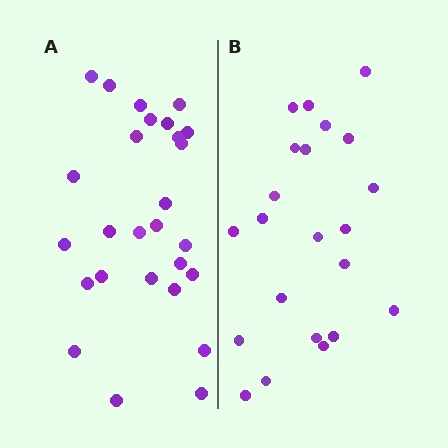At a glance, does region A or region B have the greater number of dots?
Region A (the left region) has more dots.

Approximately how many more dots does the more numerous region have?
Region A has about 5 more dots than region B.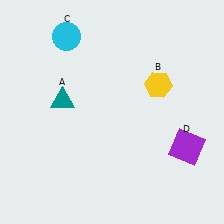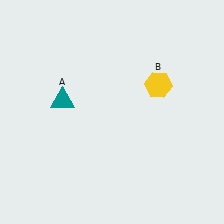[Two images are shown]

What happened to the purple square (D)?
The purple square (D) was removed in Image 2. It was in the bottom-right area of Image 1.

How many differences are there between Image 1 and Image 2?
There are 2 differences between the two images.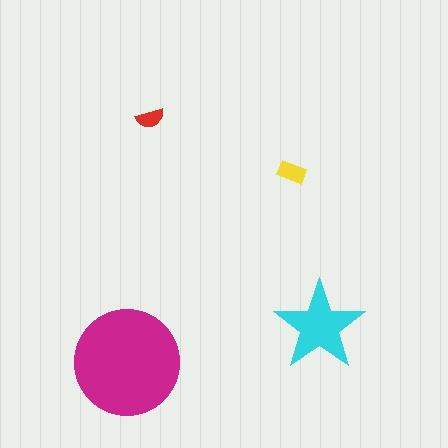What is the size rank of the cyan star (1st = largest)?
2nd.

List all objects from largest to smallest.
The magenta circle, the cyan star, the yellow rectangle, the red semicircle.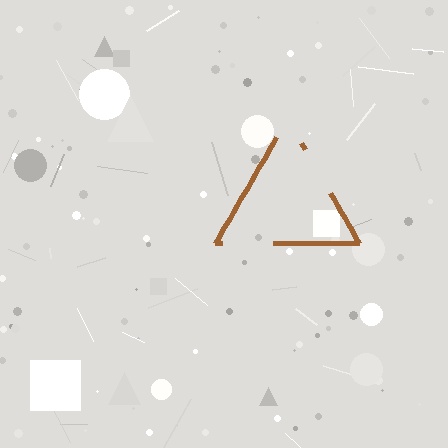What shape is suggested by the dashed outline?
The dashed outline suggests a triangle.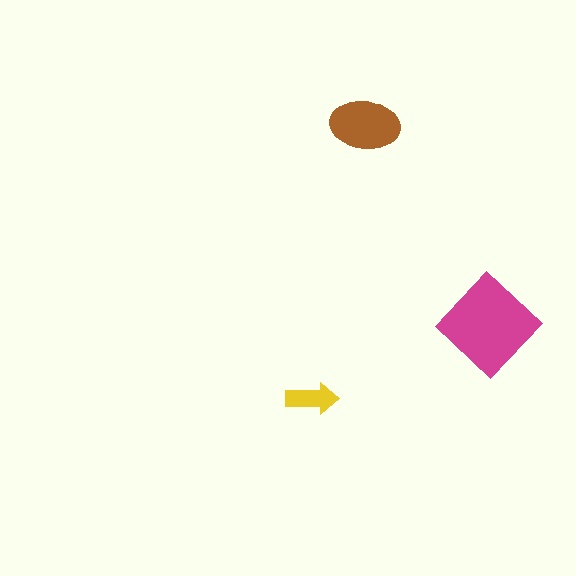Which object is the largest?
The magenta diamond.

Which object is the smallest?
The yellow arrow.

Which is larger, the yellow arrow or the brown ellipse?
The brown ellipse.